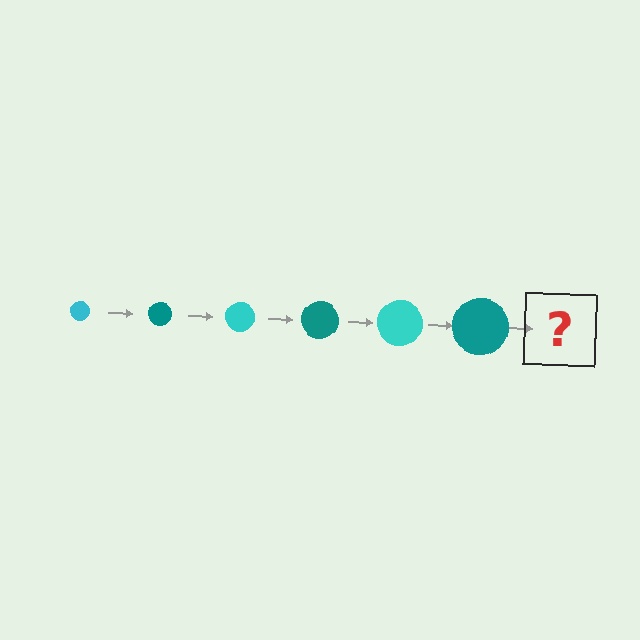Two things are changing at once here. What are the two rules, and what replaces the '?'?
The two rules are that the circle grows larger each step and the color cycles through cyan and teal. The '?' should be a cyan circle, larger than the previous one.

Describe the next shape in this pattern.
It should be a cyan circle, larger than the previous one.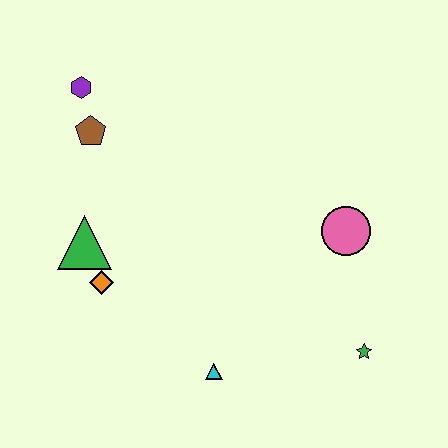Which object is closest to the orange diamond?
The green triangle is closest to the orange diamond.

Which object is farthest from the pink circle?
The purple hexagon is farthest from the pink circle.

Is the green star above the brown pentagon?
No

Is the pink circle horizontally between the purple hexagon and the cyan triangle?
No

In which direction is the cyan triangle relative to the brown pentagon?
The cyan triangle is below the brown pentagon.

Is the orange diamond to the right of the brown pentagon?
Yes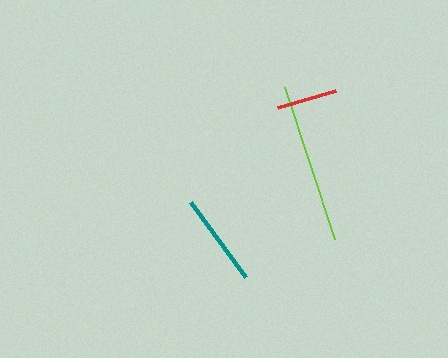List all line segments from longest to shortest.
From longest to shortest: lime, teal, red.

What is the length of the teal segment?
The teal segment is approximately 94 pixels long.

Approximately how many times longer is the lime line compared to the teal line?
The lime line is approximately 1.7 times the length of the teal line.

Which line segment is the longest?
The lime line is the longest at approximately 160 pixels.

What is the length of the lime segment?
The lime segment is approximately 160 pixels long.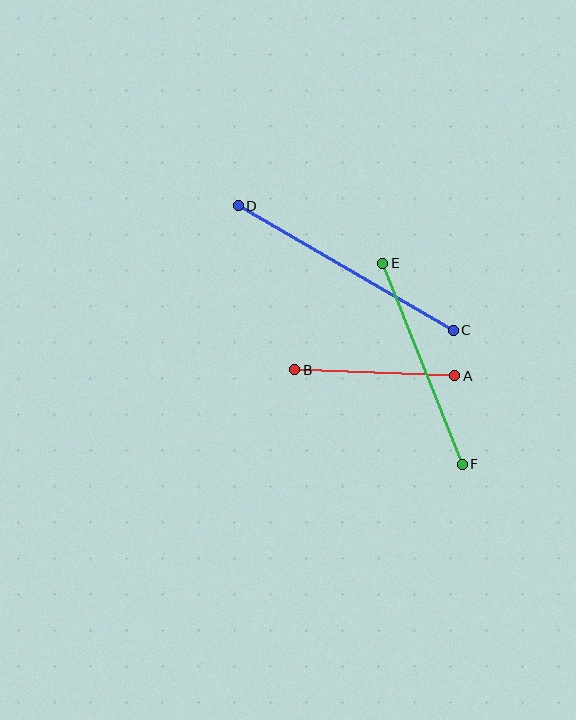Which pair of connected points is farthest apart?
Points C and D are farthest apart.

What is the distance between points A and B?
The distance is approximately 160 pixels.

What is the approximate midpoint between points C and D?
The midpoint is at approximately (346, 268) pixels.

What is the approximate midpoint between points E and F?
The midpoint is at approximately (422, 364) pixels.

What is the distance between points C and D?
The distance is approximately 248 pixels.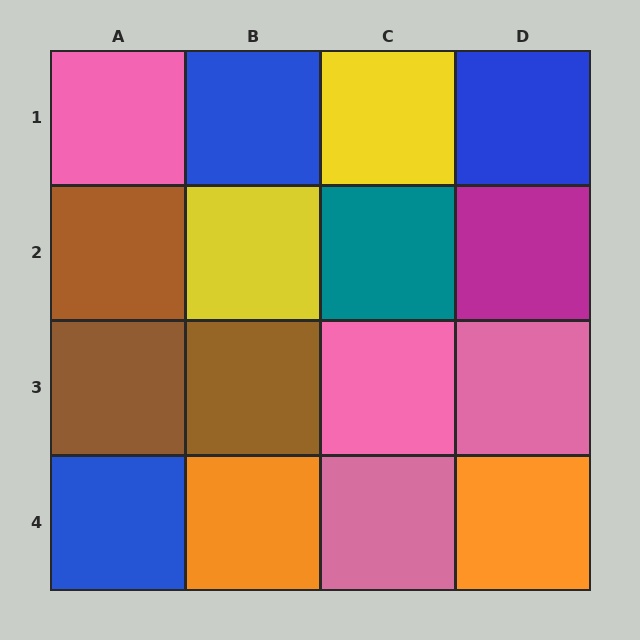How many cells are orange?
2 cells are orange.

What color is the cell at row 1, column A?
Pink.